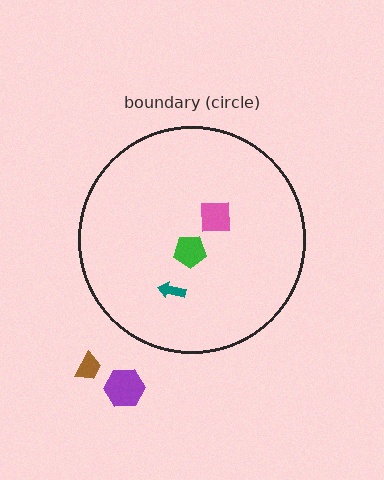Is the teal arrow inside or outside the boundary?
Inside.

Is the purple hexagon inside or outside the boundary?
Outside.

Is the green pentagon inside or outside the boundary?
Inside.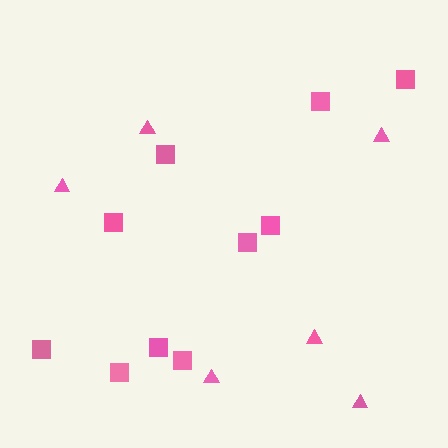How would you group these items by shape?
There are 2 groups: one group of triangles (6) and one group of squares (10).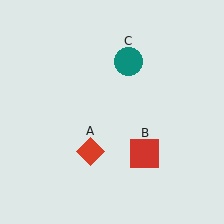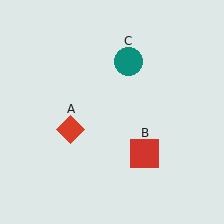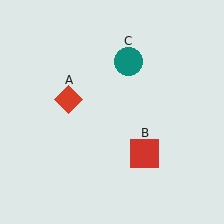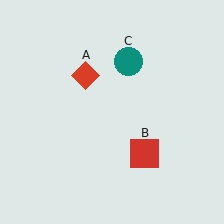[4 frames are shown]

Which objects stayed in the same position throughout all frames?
Red square (object B) and teal circle (object C) remained stationary.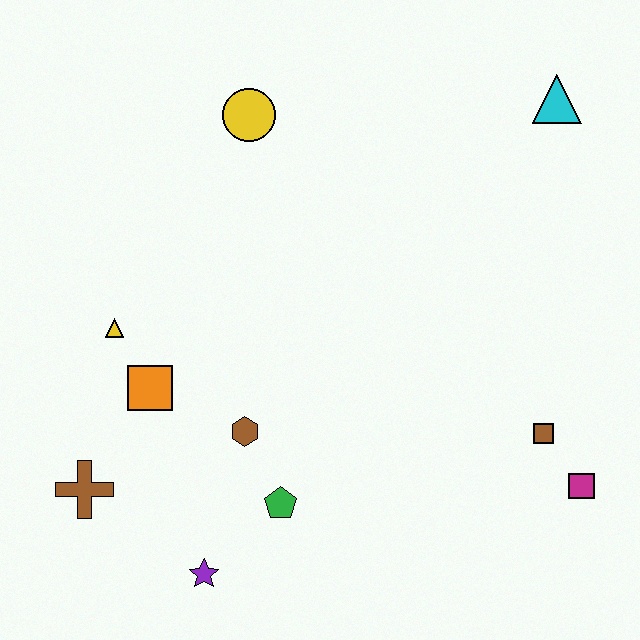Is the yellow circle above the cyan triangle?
No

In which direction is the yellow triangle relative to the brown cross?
The yellow triangle is above the brown cross.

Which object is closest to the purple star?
The green pentagon is closest to the purple star.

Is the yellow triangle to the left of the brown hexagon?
Yes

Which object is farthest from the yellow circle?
The magenta square is farthest from the yellow circle.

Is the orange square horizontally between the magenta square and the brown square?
No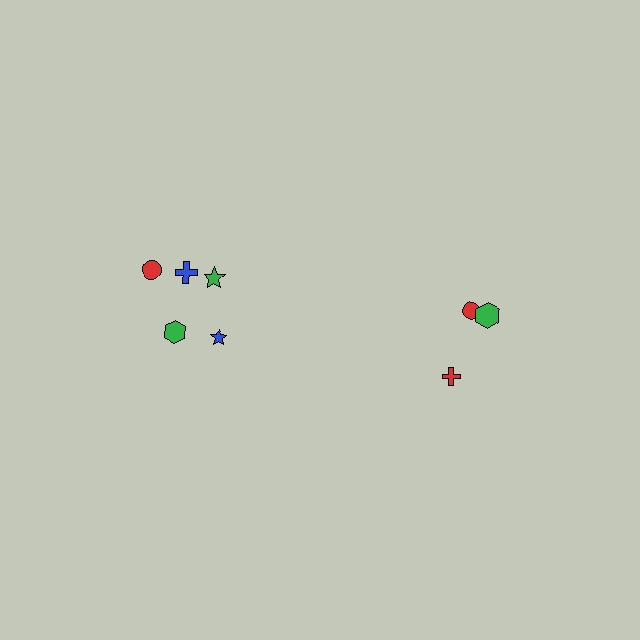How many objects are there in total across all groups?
There are 8 objects.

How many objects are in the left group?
There are 5 objects.